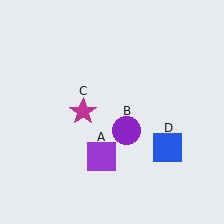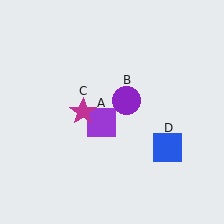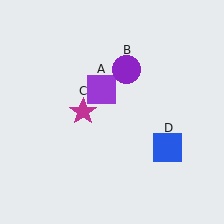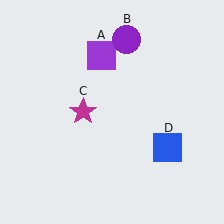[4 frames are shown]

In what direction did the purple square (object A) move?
The purple square (object A) moved up.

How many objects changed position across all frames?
2 objects changed position: purple square (object A), purple circle (object B).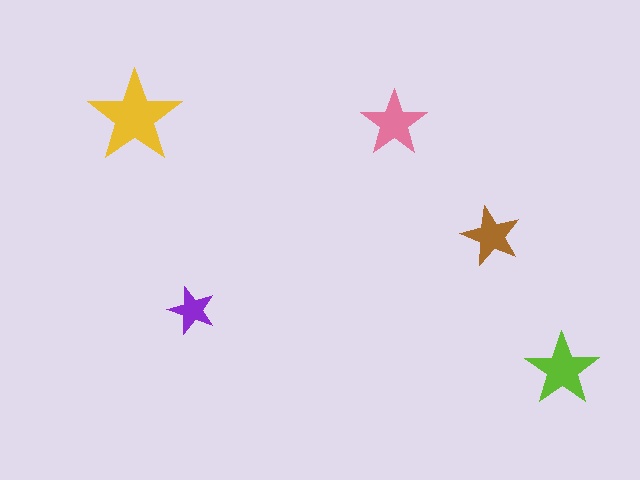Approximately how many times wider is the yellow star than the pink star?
About 1.5 times wider.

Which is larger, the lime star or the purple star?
The lime one.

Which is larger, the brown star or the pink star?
The pink one.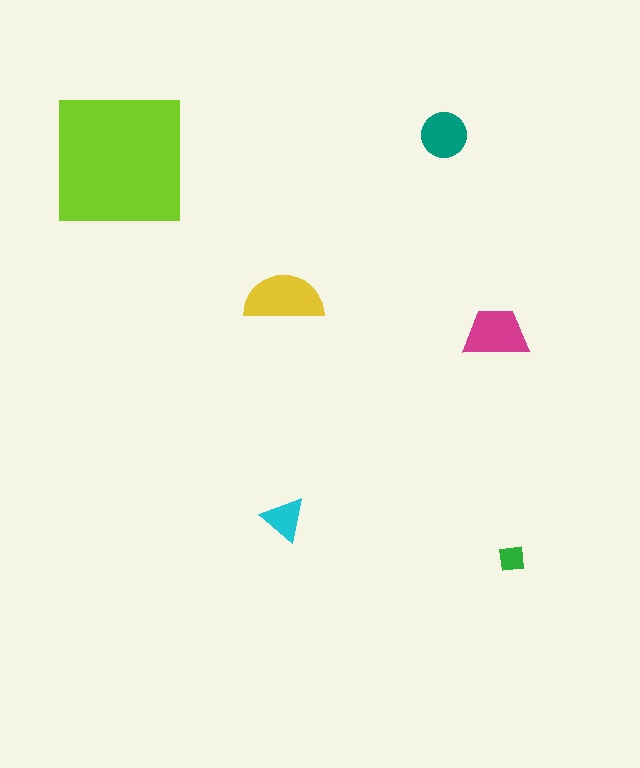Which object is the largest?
The lime square.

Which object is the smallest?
The green square.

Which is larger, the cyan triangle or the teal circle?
The teal circle.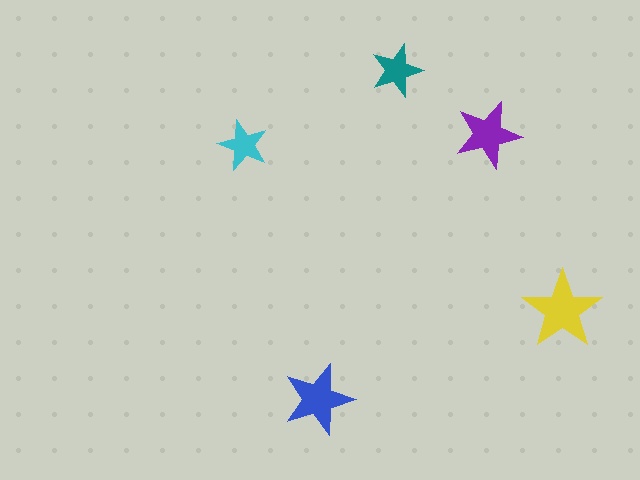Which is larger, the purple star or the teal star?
The purple one.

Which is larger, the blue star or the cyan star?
The blue one.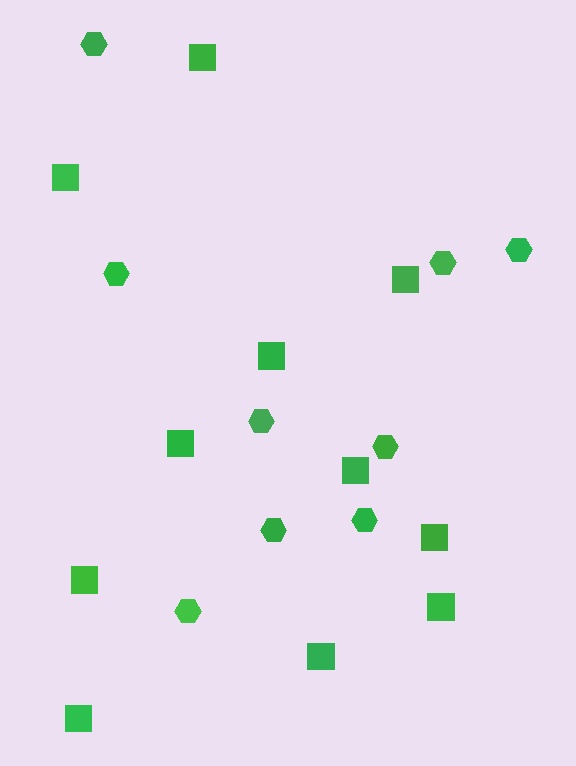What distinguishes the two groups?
There are 2 groups: one group of hexagons (9) and one group of squares (11).